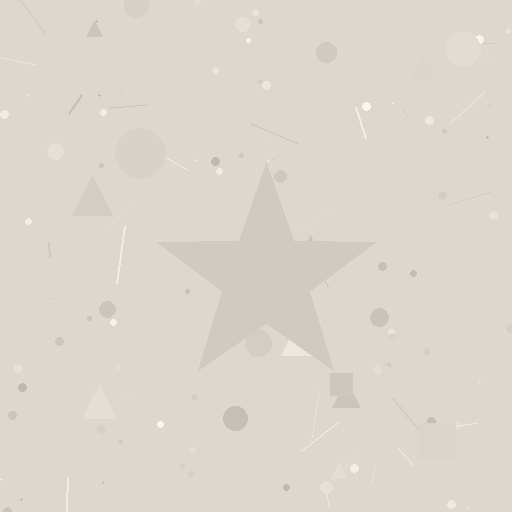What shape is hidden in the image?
A star is hidden in the image.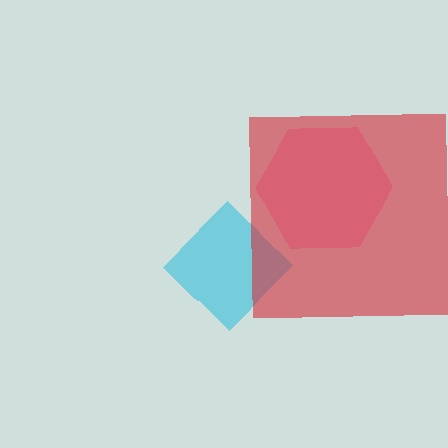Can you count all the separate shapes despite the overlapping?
Yes, there are 3 separate shapes.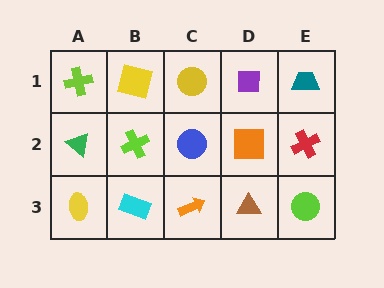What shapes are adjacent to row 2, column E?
A teal trapezoid (row 1, column E), a lime circle (row 3, column E), an orange square (row 2, column D).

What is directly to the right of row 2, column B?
A blue circle.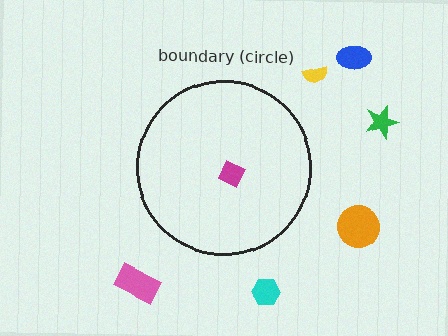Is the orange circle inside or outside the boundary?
Outside.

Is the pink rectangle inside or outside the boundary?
Outside.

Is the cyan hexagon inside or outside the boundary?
Outside.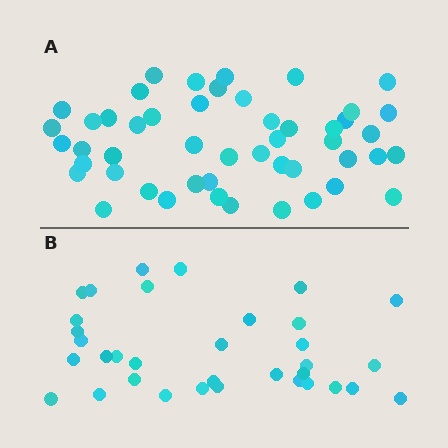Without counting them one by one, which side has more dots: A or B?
Region A (the top region) has more dots.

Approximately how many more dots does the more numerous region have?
Region A has approximately 15 more dots than region B.